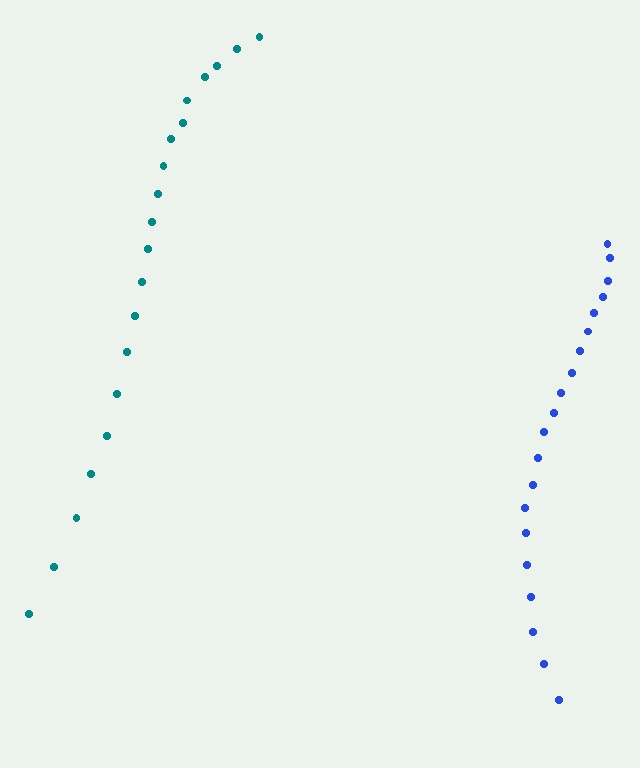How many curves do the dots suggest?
There are 2 distinct paths.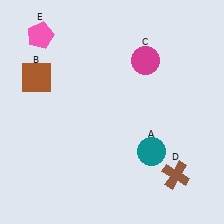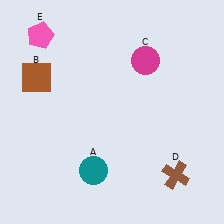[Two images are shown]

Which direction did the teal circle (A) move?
The teal circle (A) moved left.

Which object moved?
The teal circle (A) moved left.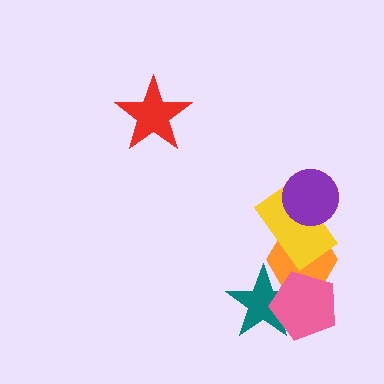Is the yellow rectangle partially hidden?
Yes, it is partially covered by another shape.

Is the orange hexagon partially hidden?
Yes, it is partially covered by another shape.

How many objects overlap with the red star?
0 objects overlap with the red star.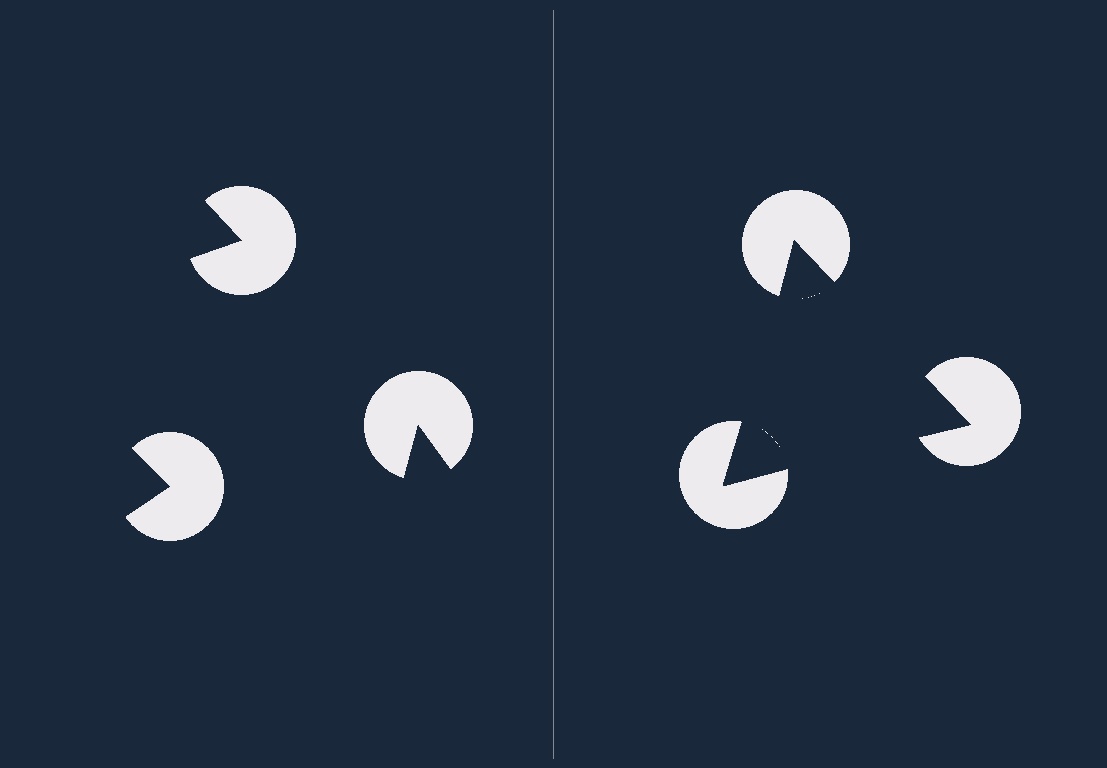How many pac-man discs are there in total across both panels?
6 — 3 on each side.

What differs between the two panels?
The pac-man discs are positioned identically on both sides; only the wedge orientations differ. On the right they align to a triangle; on the left they are misaligned.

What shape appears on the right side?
An illusory triangle.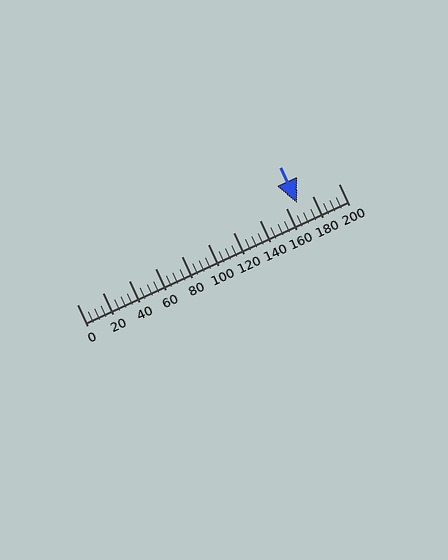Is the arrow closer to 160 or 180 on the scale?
The arrow is closer to 160.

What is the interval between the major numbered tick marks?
The major tick marks are spaced 20 units apart.